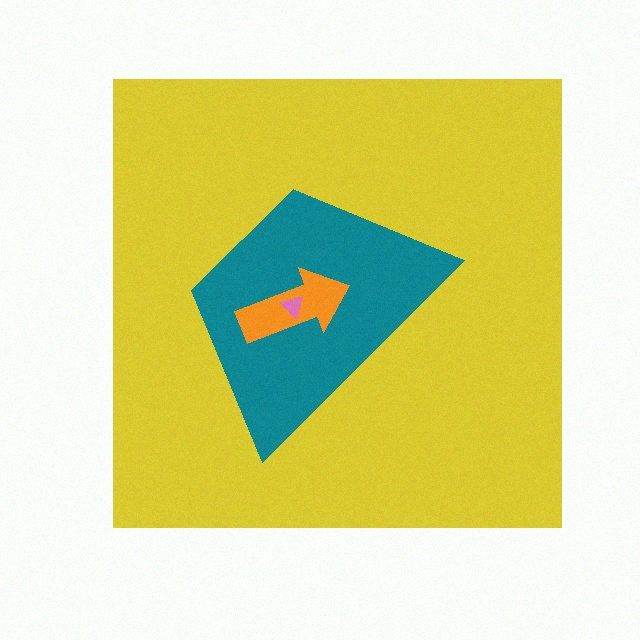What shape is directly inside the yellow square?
The teal trapezoid.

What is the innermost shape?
The pink triangle.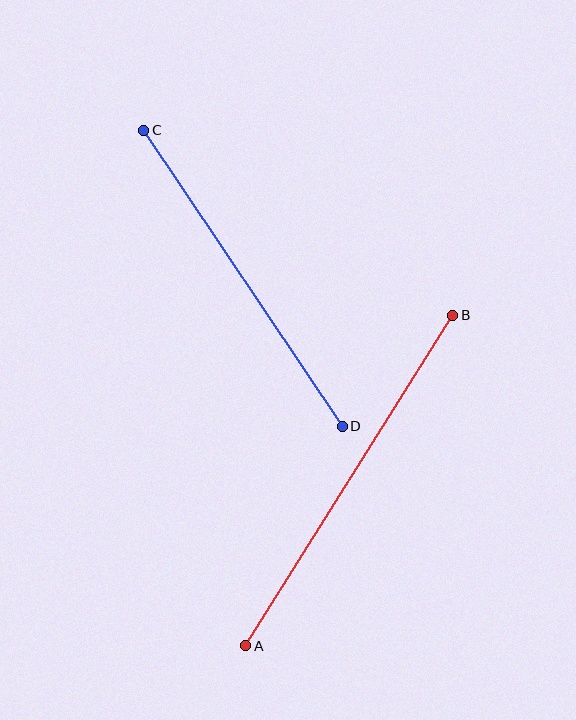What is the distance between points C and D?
The distance is approximately 356 pixels.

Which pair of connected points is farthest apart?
Points A and B are farthest apart.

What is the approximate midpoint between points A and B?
The midpoint is at approximately (349, 481) pixels.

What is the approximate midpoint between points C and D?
The midpoint is at approximately (243, 278) pixels.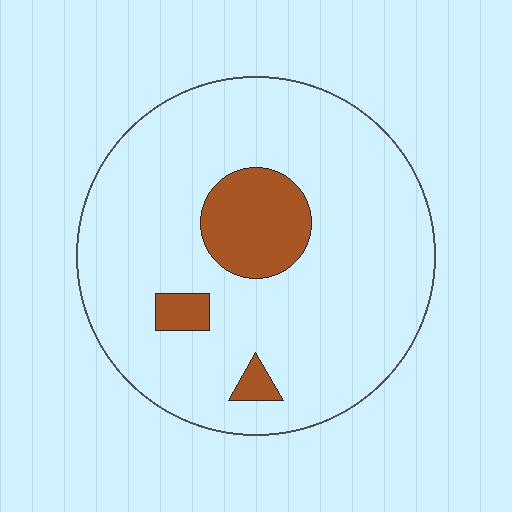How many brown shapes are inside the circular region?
3.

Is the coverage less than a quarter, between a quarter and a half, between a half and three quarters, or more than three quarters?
Less than a quarter.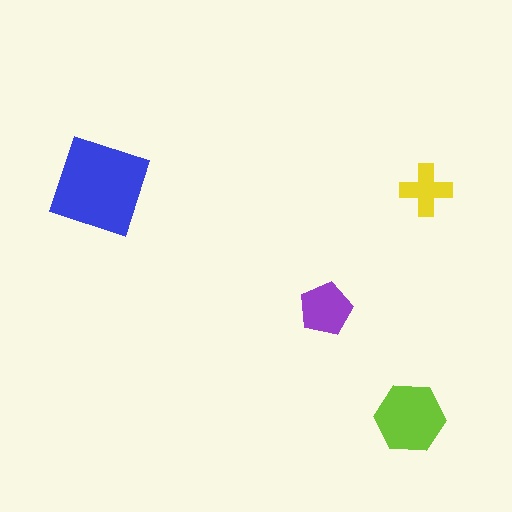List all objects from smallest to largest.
The yellow cross, the purple pentagon, the lime hexagon, the blue square.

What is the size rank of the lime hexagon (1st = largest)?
2nd.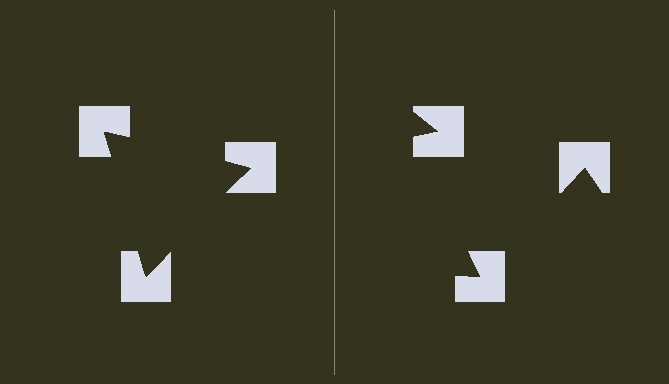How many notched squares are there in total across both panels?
6 — 3 on each side.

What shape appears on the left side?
An illusory triangle.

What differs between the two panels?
The notched squares are positioned identically on both sides; only the wedge orientations differ. On the left they align to a triangle; on the right they are misaligned.